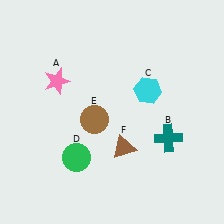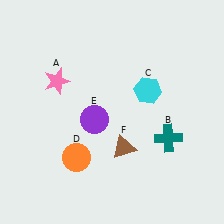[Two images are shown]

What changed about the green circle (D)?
In Image 1, D is green. In Image 2, it changed to orange.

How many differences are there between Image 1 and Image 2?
There are 2 differences between the two images.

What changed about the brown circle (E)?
In Image 1, E is brown. In Image 2, it changed to purple.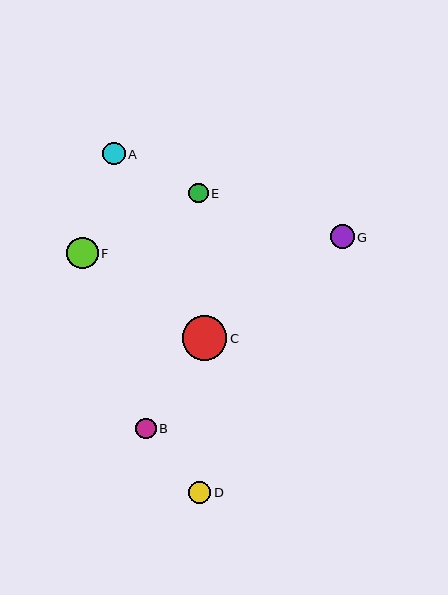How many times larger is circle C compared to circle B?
Circle C is approximately 2.2 times the size of circle B.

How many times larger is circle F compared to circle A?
Circle F is approximately 1.4 times the size of circle A.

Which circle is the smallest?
Circle E is the smallest with a size of approximately 19 pixels.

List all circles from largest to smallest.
From largest to smallest: C, F, G, A, D, B, E.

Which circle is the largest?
Circle C is the largest with a size of approximately 45 pixels.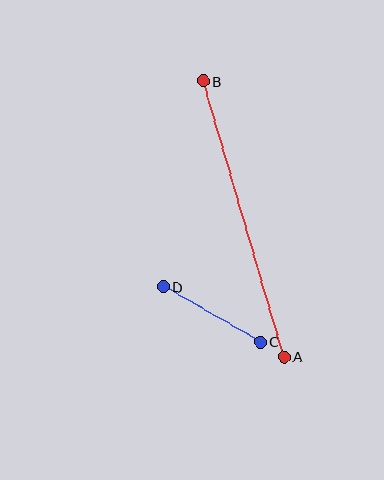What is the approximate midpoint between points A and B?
The midpoint is at approximately (243, 219) pixels.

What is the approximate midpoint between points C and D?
The midpoint is at approximately (212, 314) pixels.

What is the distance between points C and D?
The distance is approximately 112 pixels.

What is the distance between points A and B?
The distance is approximately 288 pixels.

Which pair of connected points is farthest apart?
Points A and B are farthest apart.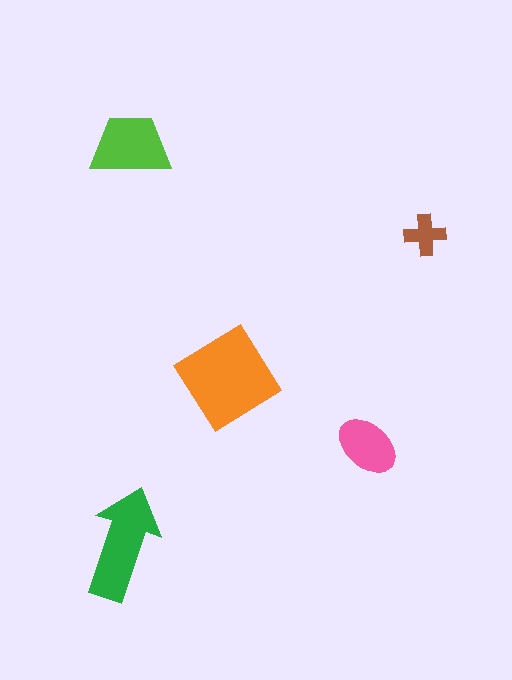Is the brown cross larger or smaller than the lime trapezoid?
Smaller.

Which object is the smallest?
The brown cross.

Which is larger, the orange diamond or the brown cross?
The orange diamond.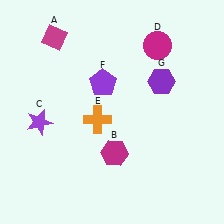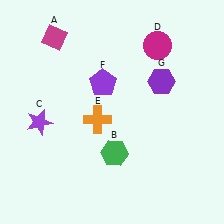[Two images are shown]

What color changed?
The hexagon (B) changed from magenta in Image 1 to green in Image 2.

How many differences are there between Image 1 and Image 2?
There is 1 difference between the two images.